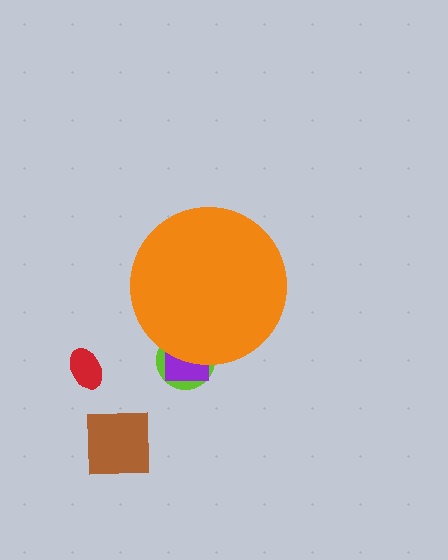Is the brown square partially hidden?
No, the brown square is fully visible.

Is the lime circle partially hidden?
Yes, the lime circle is partially hidden behind the orange circle.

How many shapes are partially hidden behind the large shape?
2 shapes are partially hidden.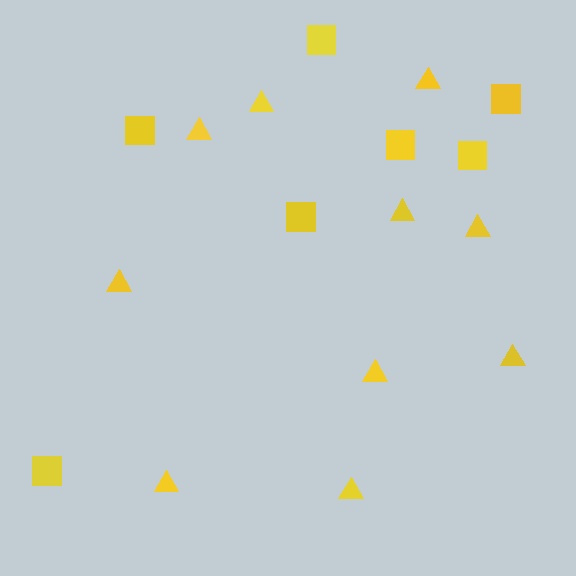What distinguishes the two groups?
There are 2 groups: one group of triangles (10) and one group of squares (7).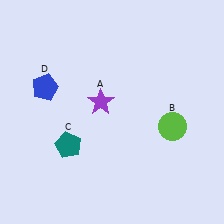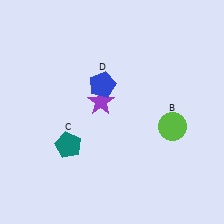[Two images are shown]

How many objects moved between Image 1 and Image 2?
1 object moved between the two images.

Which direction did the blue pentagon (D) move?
The blue pentagon (D) moved right.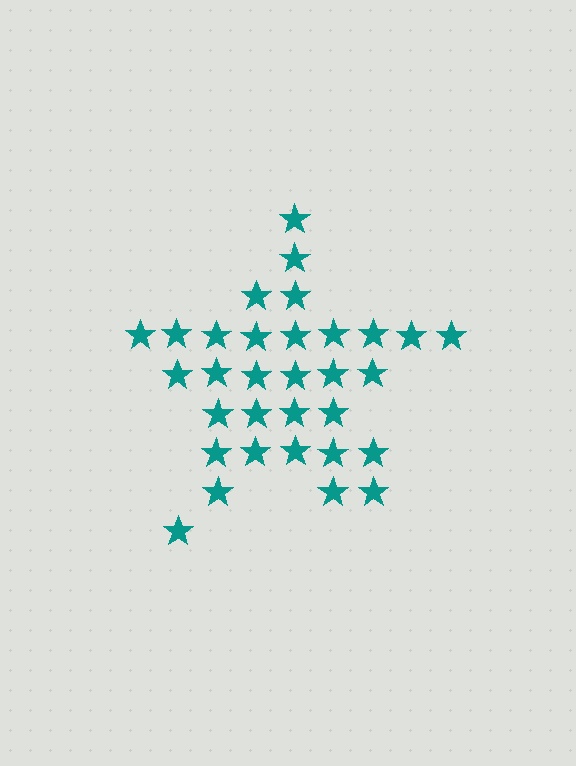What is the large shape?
The large shape is a star.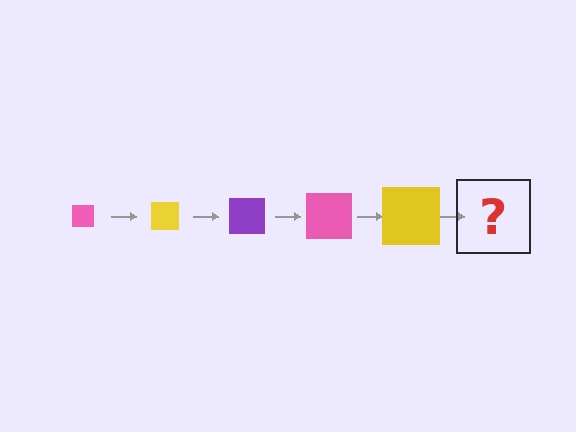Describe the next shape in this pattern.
It should be a purple square, larger than the previous one.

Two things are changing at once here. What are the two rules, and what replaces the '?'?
The two rules are that the square grows larger each step and the color cycles through pink, yellow, and purple. The '?' should be a purple square, larger than the previous one.